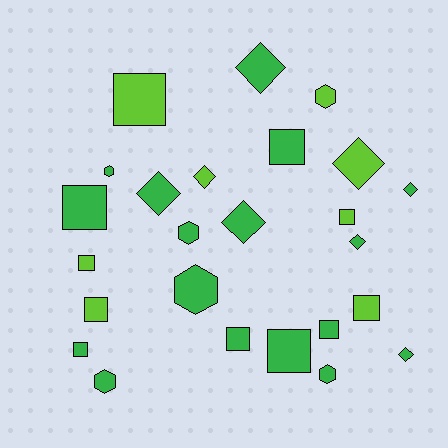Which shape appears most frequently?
Square, with 11 objects.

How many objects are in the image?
There are 25 objects.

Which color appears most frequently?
Green, with 17 objects.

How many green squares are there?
There are 6 green squares.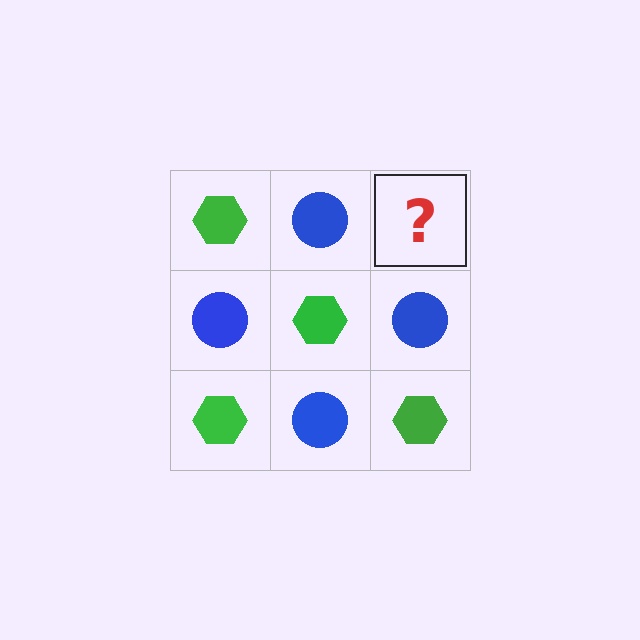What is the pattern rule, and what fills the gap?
The rule is that it alternates green hexagon and blue circle in a checkerboard pattern. The gap should be filled with a green hexagon.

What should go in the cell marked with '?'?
The missing cell should contain a green hexagon.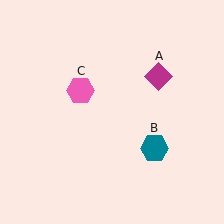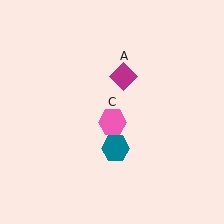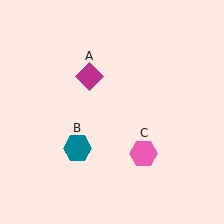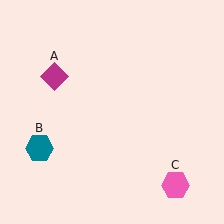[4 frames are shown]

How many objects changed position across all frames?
3 objects changed position: magenta diamond (object A), teal hexagon (object B), pink hexagon (object C).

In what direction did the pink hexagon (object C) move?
The pink hexagon (object C) moved down and to the right.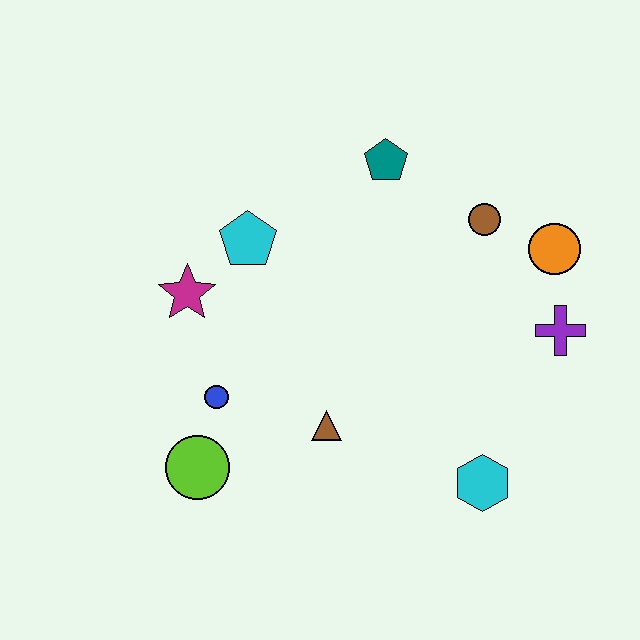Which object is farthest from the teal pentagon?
The lime circle is farthest from the teal pentagon.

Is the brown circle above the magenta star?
Yes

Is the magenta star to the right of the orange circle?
No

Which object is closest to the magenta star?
The cyan pentagon is closest to the magenta star.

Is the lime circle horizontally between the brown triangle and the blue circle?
No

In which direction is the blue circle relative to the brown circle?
The blue circle is to the left of the brown circle.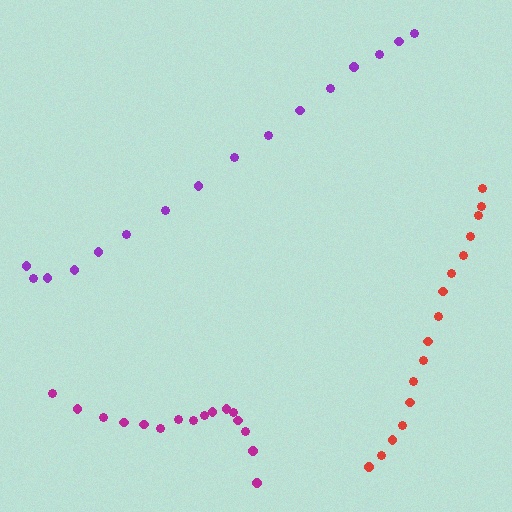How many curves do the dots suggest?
There are 3 distinct paths.